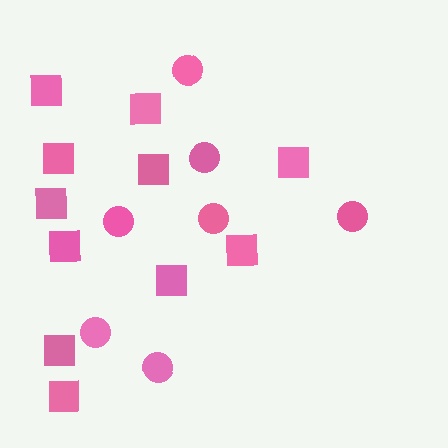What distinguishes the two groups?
There are 2 groups: one group of circles (7) and one group of squares (11).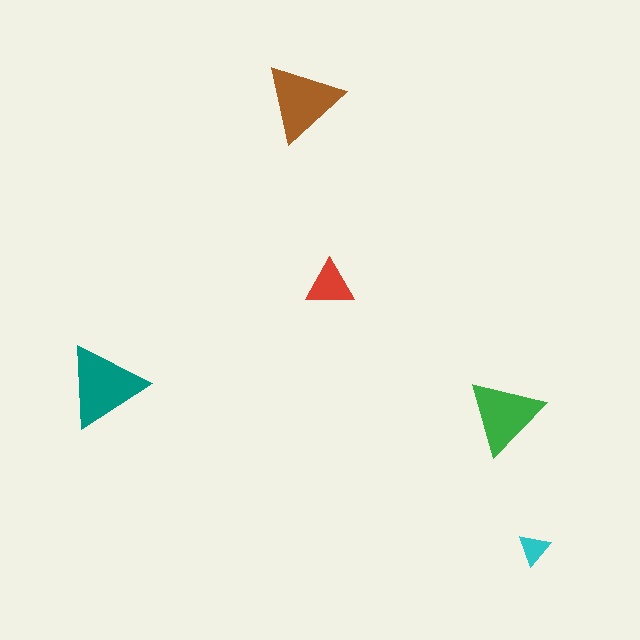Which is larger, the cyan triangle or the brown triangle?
The brown one.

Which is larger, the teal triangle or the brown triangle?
The teal one.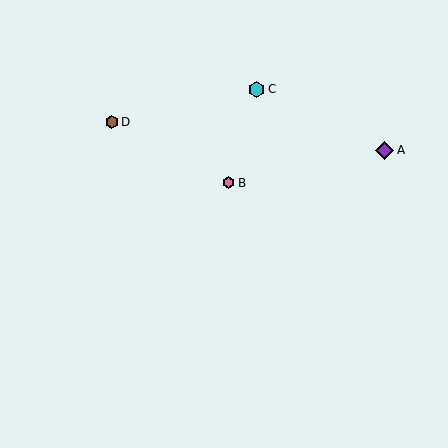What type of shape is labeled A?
Shape A is a purple diamond.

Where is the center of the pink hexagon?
The center of the pink hexagon is at (229, 183).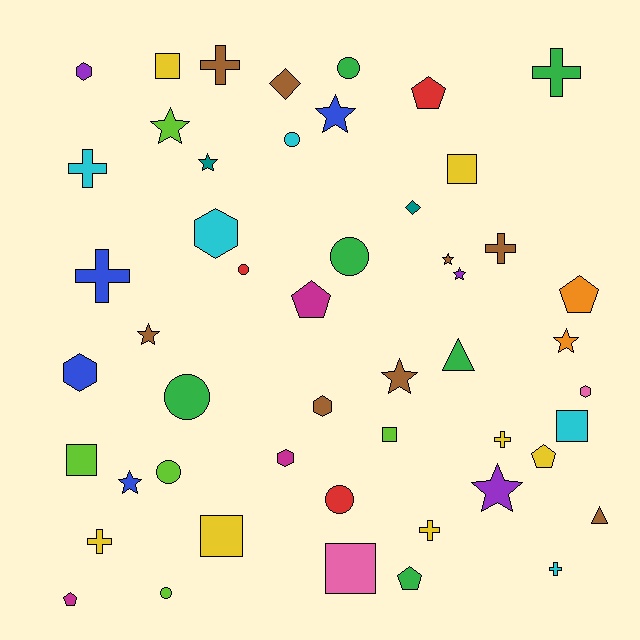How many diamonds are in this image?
There are 2 diamonds.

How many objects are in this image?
There are 50 objects.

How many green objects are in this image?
There are 6 green objects.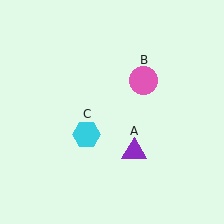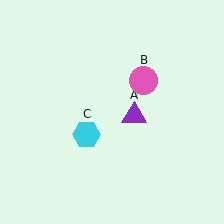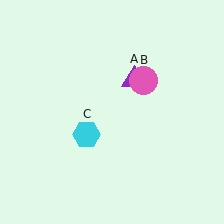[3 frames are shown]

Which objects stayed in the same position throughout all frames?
Pink circle (object B) and cyan hexagon (object C) remained stationary.